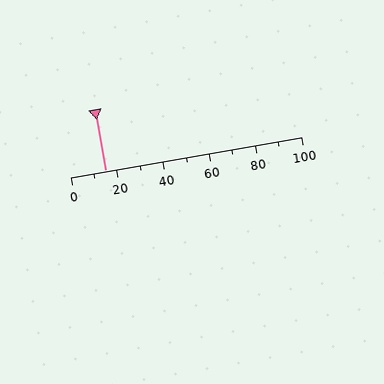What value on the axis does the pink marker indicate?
The marker indicates approximately 15.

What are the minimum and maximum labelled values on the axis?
The axis runs from 0 to 100.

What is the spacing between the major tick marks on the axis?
The major ticks are spaced 20 apart.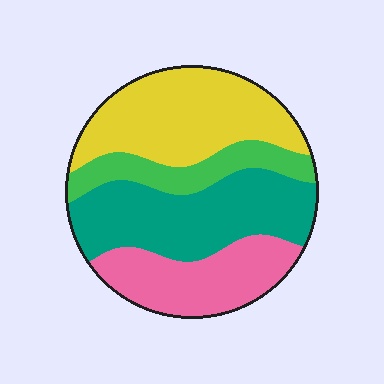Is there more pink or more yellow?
Yellow.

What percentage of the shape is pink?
Pink covers 22% of the shape.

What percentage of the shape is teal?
Teal covers 32% of the shape.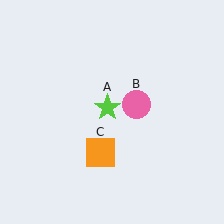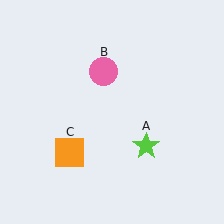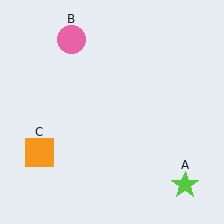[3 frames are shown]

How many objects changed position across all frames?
3 objects changed position: lime star (object A), pink circle (object B), orange square (object C).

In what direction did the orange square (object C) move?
The orange square (object C) moved left.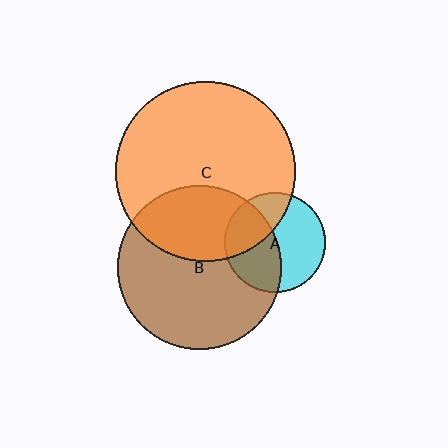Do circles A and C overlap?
Yes.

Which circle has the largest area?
Circle C (orange).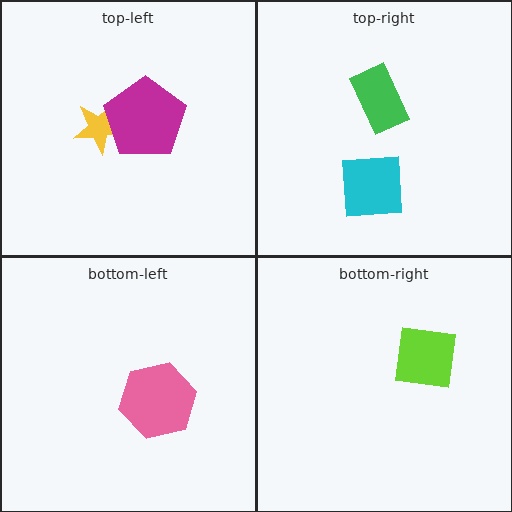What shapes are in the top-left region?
The yellow star, the magenta pentagon.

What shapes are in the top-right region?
The cyan square, the green rectangle.